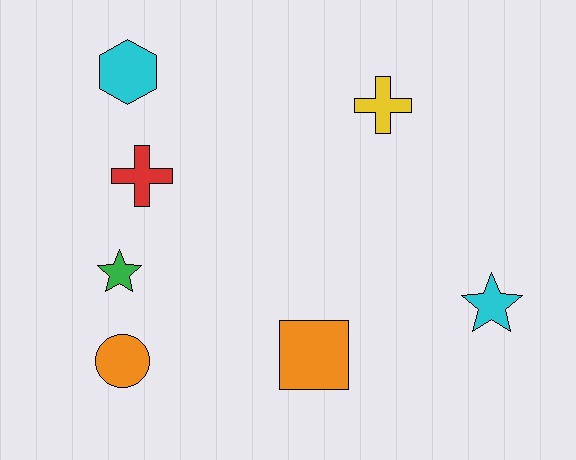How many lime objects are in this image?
There are no lime objects.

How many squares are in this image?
There is 1 square.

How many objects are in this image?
There are 7 objects.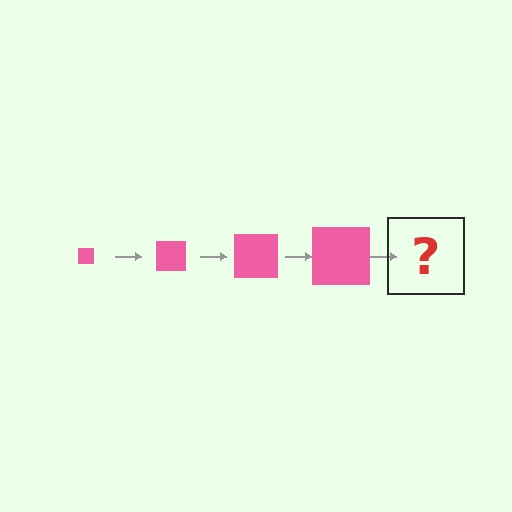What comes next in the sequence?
The next element should be a pink square, larger than the previous one.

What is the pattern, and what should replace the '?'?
The pattern is that the square gets progressively larger each step. The '?' should be a pink square, larger than the previous one.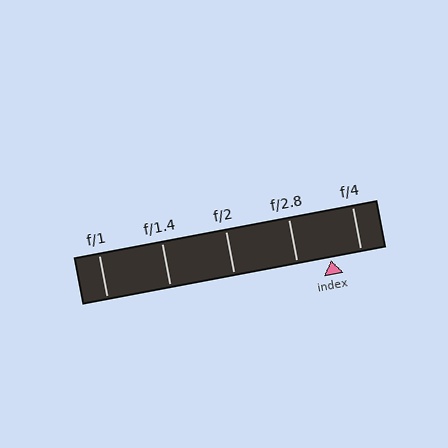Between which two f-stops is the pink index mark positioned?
The index mark is between f/2.8 and f/4.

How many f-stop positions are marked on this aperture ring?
There are 5 f-stop positions marked.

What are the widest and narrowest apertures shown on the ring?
The widest aperture shown is f/1 and the narrowest is f/4.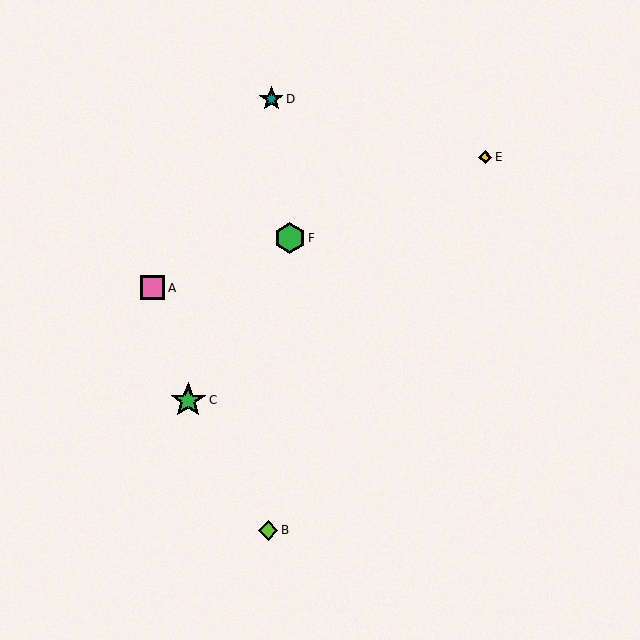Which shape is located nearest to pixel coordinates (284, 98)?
The teal star (labeled D) at (271, 99) is nearest to that location.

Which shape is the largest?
The green star (labeled C) is the largest.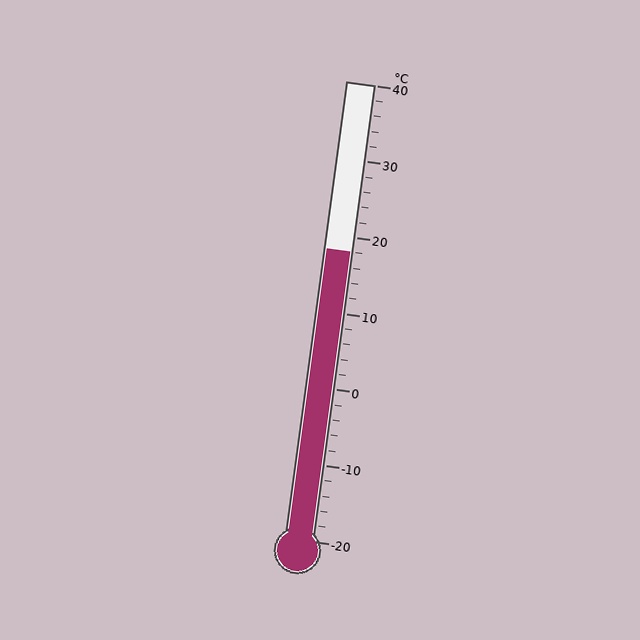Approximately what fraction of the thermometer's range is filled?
The thermometer is filled to approximately 65% of its range.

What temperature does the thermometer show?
The thermometer shows approximately 18°C.